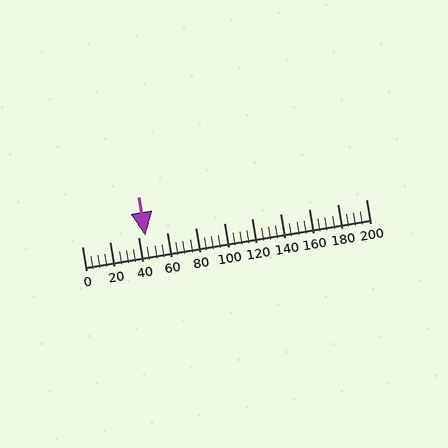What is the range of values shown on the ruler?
The ruler shows values from 0 to 200.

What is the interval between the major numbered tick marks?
The major tick marks are spaced 20 units apart.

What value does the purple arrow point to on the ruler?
The purple arrow points to approximately 45.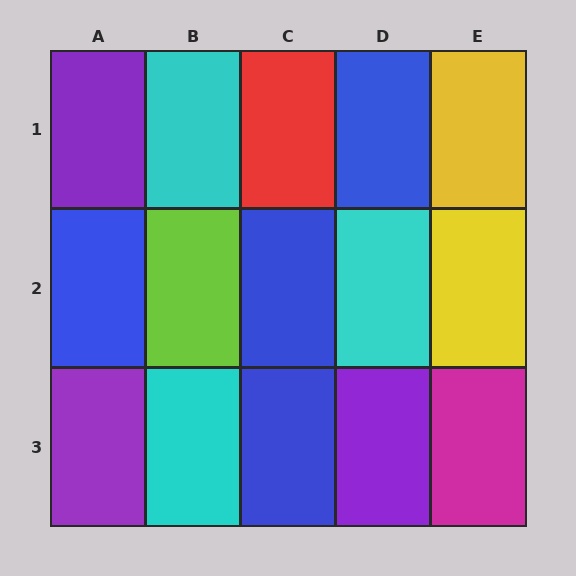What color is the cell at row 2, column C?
Blue.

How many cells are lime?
1 cell is lime.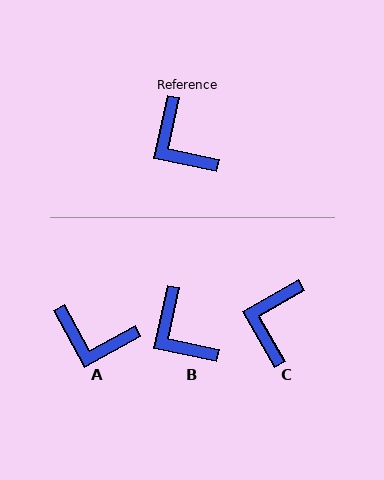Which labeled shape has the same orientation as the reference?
B.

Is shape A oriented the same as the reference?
No, it is off by about 41 degrees.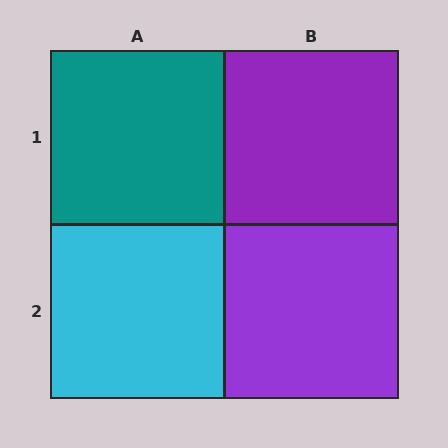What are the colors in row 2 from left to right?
Cyan, purple.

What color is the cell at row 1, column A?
Teal.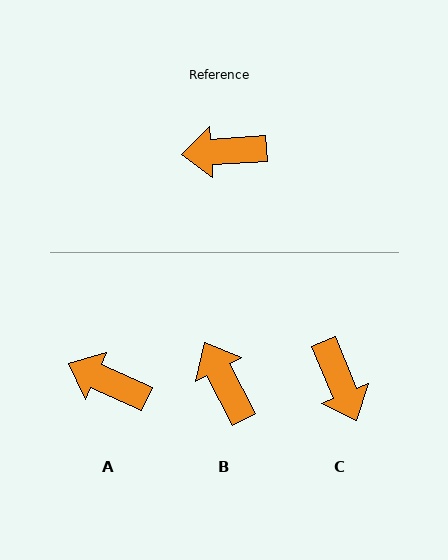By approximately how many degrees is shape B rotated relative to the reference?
Approximately 67 degrees clockwise.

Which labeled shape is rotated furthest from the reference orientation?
C, about 109 degrees away.